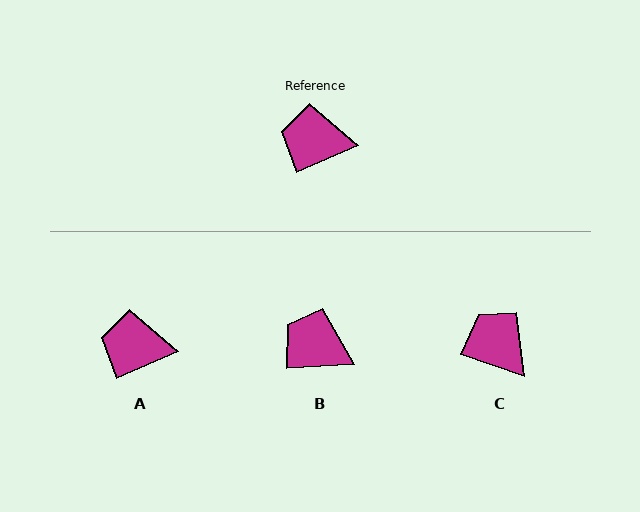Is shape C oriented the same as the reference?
No, it is off by about 43 degrees.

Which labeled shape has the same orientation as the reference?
A.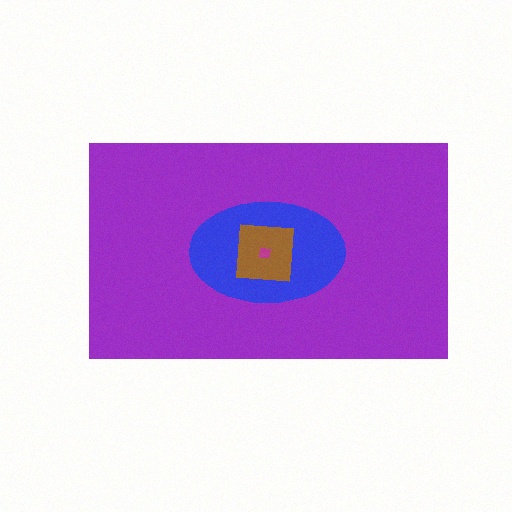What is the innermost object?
The magenta square.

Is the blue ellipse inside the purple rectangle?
Yes.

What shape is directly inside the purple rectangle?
The blue ellipse.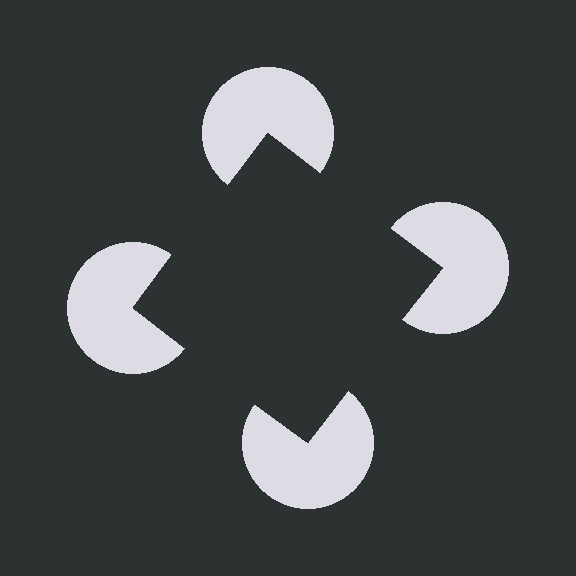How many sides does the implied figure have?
4 sides.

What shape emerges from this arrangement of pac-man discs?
An illusory square — its edges are inferred from the aligned wedge cuts in the pac-man discs, not physically drawn.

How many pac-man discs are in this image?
There are 4 — one at each vertex of the illusory square.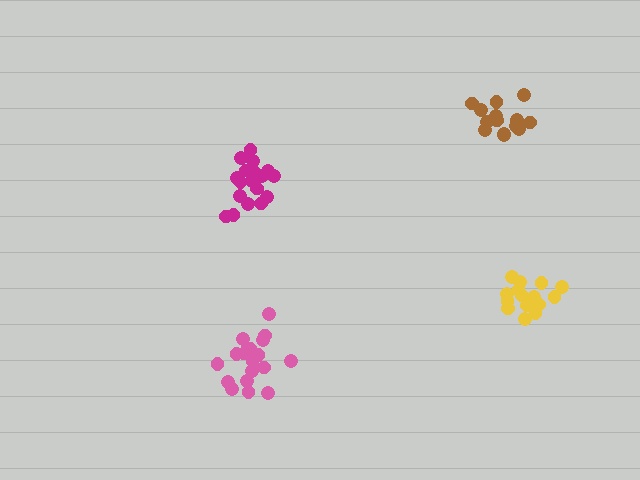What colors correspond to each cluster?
The clusters are colored: brown, yellow, pink, magenta.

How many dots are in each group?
Group 1: 14 dots, Group 2: 17 dots, Group 3: 19 dots, Group 4: 18 dots (68 total).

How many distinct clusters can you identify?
There are 4 distinct clusters.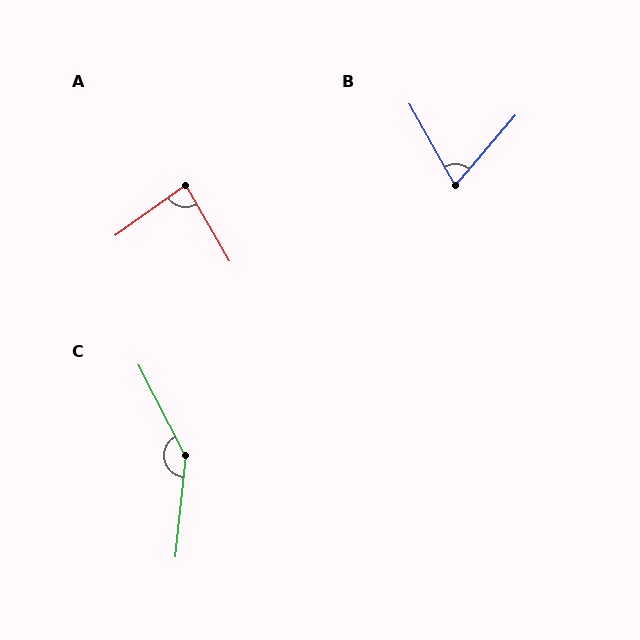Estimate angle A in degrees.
Approximately 84 degrees.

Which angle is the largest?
C, at approximately 147 degrees.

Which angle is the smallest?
B, at approximately 70 degrees.